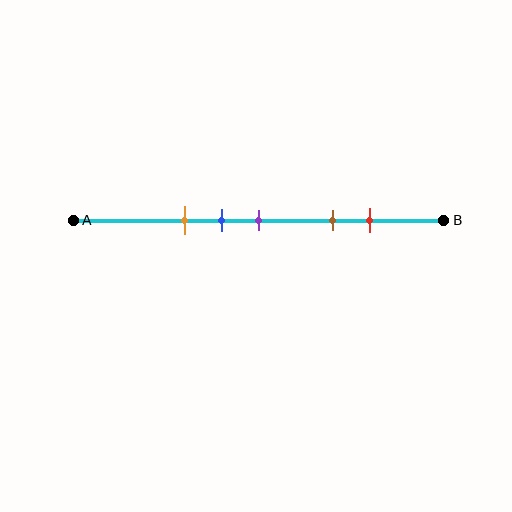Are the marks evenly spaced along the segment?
No, the marks are not evenly spaced.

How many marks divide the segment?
There are 5 marks dividing the segment.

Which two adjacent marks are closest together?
The blue and purple marks are the closest adjacent pair.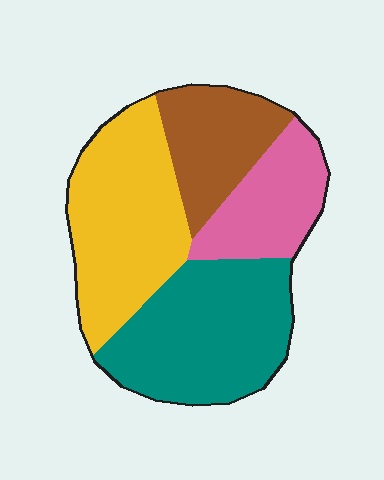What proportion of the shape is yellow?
Yellow takes up about one third (1/3) of the shape.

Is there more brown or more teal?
Teal.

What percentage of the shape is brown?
Brown takes up less than a quarter of the shape.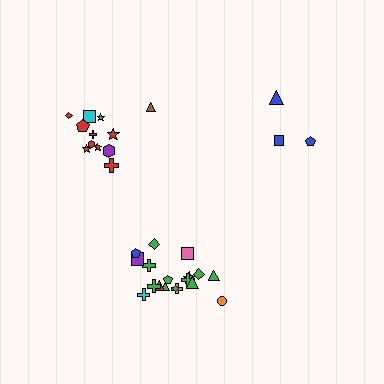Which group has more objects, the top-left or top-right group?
The top-left group.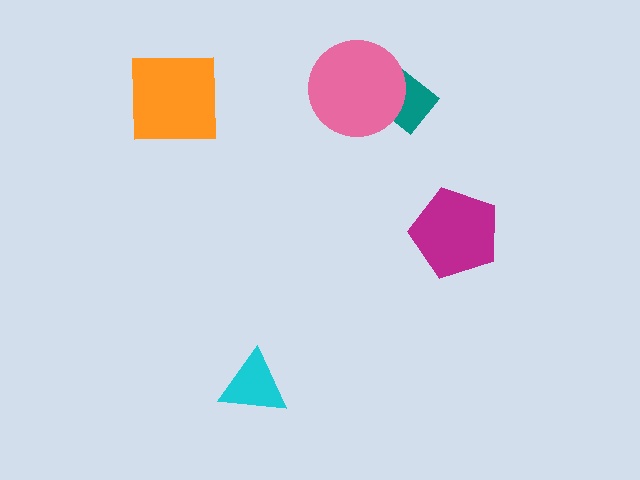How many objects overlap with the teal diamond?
1 object overlaps with the teal diamond.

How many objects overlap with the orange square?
0 objects overlap with the orange square.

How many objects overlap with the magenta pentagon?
0 objects overlap with the magenta pentagon.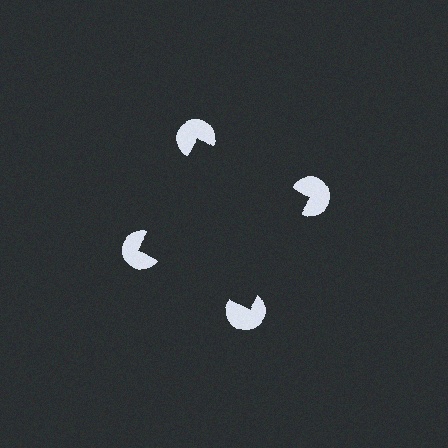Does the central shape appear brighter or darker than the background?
It typically appears slightly darker than the background, even though no actual brightness change is drawn.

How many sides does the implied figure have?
4 sides.